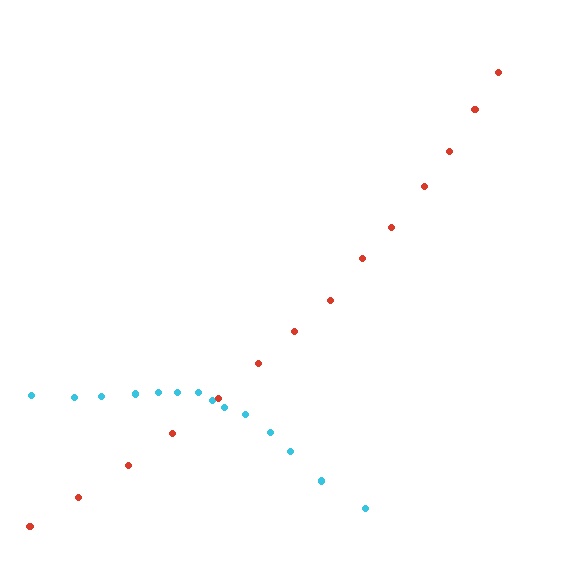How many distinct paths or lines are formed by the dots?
There are 2 distinct paths.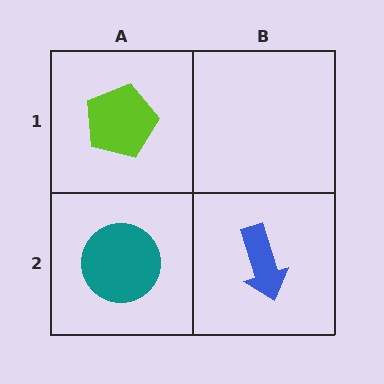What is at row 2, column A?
A teal circle.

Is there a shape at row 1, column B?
No, that cell is empty.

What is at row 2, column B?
A blue arrow.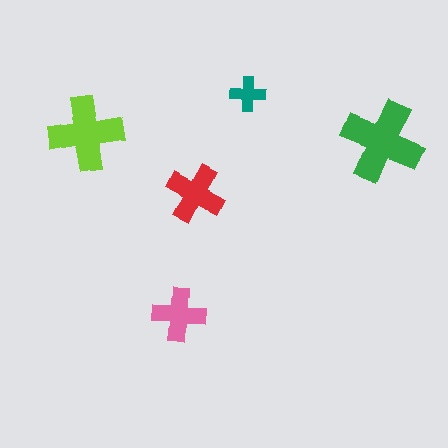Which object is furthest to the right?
The green cross is rightmost.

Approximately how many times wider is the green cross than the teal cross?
About 2.5 times wider.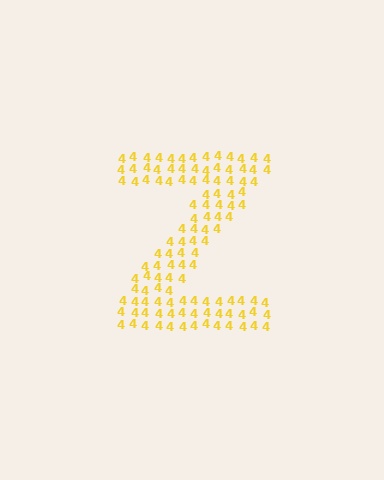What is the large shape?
The large shape is the letter Z.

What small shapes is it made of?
It is made of small digit 4's.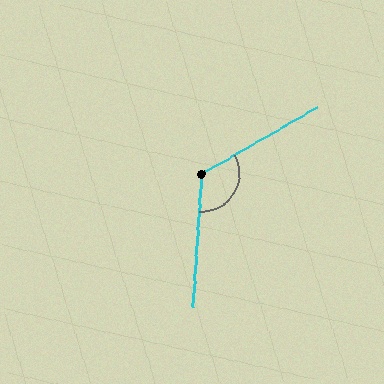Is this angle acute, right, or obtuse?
It is obtuse.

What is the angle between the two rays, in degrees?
Approximately 124 degrees.